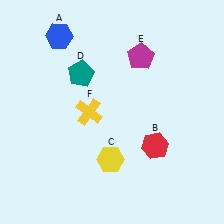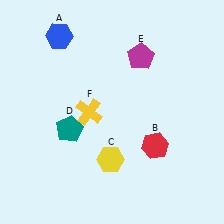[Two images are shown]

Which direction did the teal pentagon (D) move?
The teal pentagon (D) moved down.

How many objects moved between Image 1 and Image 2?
1 object moved between the two images.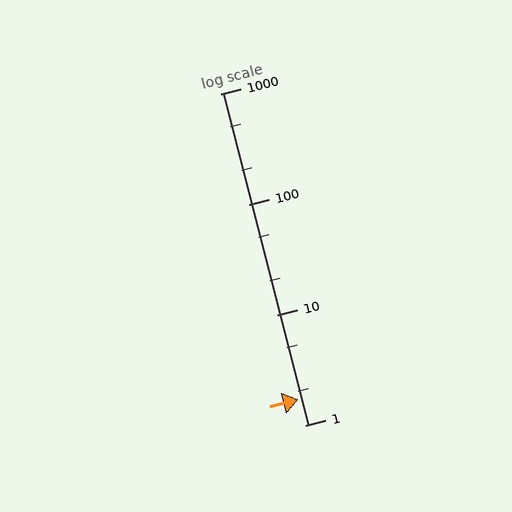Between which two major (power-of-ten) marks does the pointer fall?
The pointer is between 1 and 10.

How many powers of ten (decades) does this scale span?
The scale spans 3 decades, from 1 to 1000.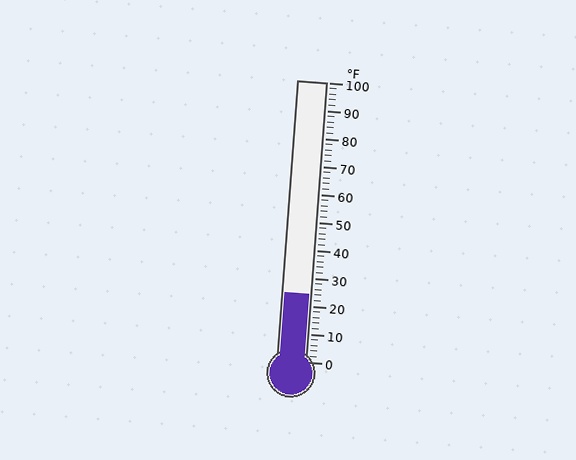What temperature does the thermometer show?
The thermometer shows approximately 24°F.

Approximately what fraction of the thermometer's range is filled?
The thermometer is filled to approximately 25% of its range.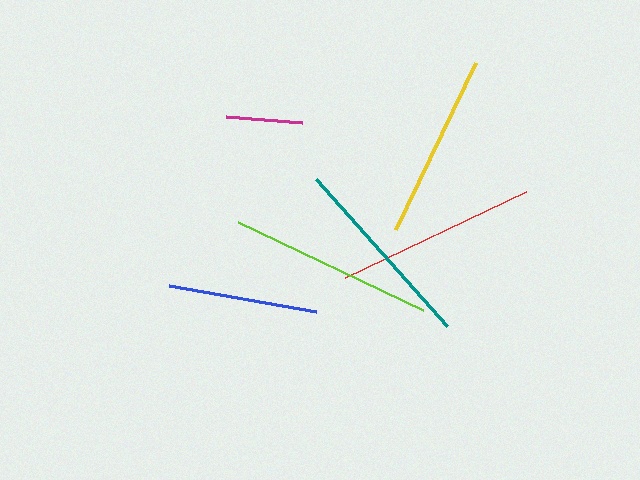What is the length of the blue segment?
The blue segment is approximately 149 pixels long.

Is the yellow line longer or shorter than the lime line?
The lime line is longer than the yellow line.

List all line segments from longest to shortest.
From longest to shortest: lime, red, teal, yellow, blue, magenta.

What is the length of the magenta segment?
The magenta segment is approximately 75 pixels long.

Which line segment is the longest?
The lime line is the longest at approximately 204 pixels.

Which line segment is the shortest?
The magenta line is the shortest at approximately 75 pixels.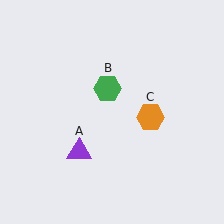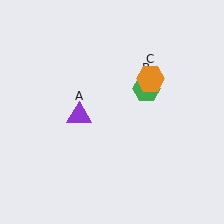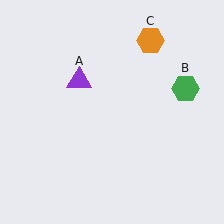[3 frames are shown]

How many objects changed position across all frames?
3 objects changed position: purple triangle (object A), green hexagon (object B), orange hexagon (object C).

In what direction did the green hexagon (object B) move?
The green hexagon (object B) moved right.